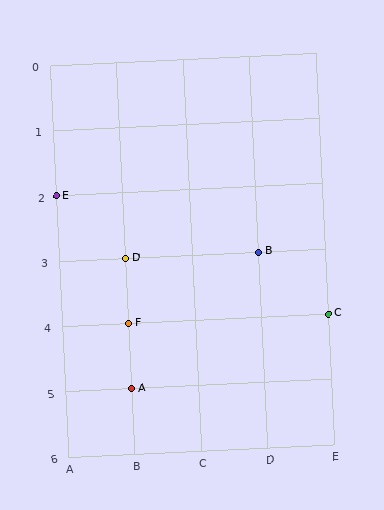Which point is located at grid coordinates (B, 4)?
Point F is at (B, 4).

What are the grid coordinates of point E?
Point E is at grid coordinates (A, 2).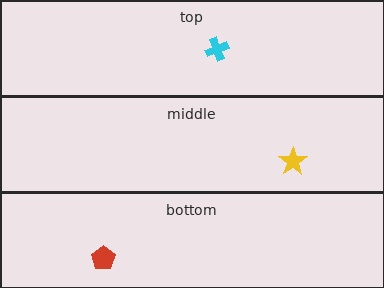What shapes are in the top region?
The cyan cross.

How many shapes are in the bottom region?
1.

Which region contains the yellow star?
The middle region.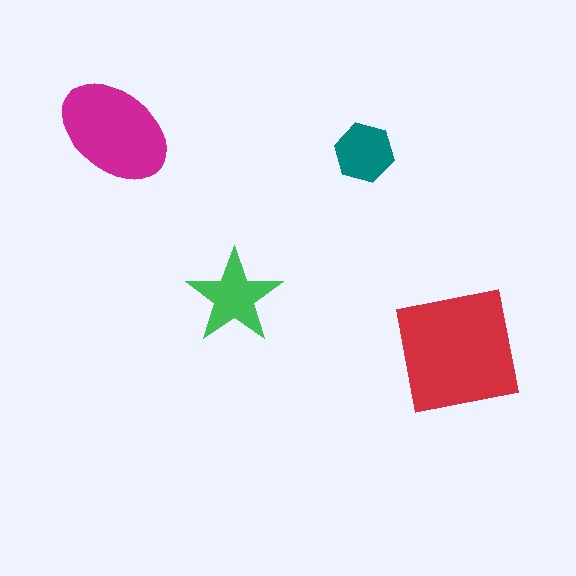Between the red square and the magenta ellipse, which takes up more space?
The red square.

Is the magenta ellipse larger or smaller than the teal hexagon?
Larger.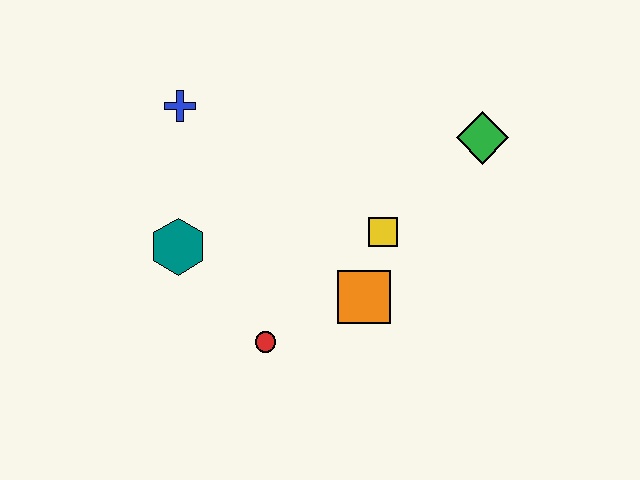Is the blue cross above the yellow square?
Yes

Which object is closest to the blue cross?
The teal hexagon is closest to the blue cross.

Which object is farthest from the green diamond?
The teal hexagon is farthest from the green diamond.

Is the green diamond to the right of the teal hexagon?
Yes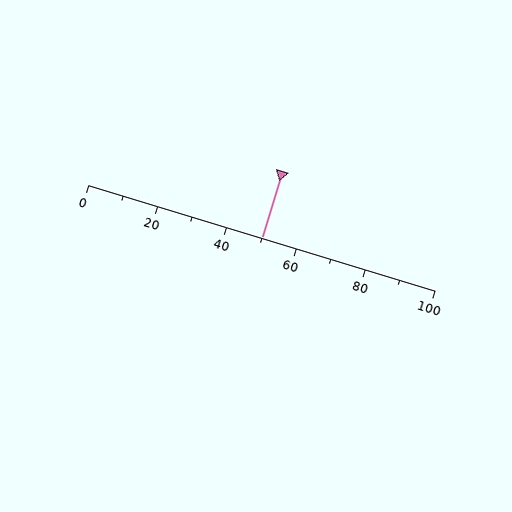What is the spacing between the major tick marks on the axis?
The major ticks are spaced 20 apart.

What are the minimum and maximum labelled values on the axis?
The axis runs from 0 to 100.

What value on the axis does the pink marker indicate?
The marker indicates approximately 50.